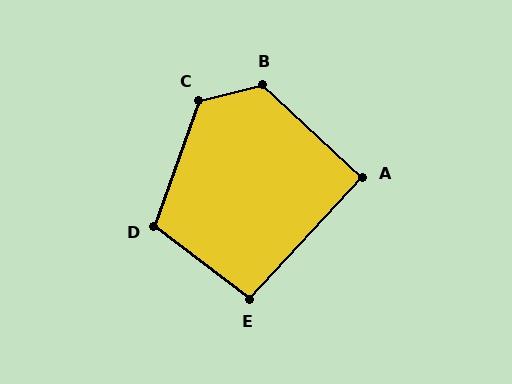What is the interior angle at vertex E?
Approximately 95 degrees (obtuse).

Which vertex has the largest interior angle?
C, at approximately 124 degrees.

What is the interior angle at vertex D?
Approximately 108 degrees (obtuse).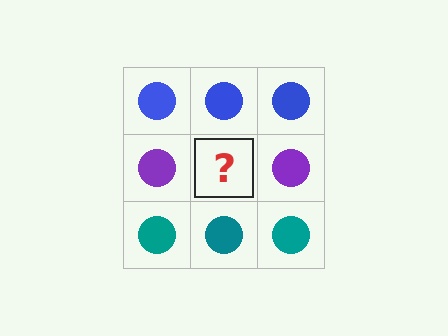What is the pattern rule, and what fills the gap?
The rule is that each row has a consistent color. The gap should be filled with a purple circle.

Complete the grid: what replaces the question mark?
The question mark should be replaced with a purple circle.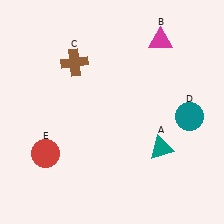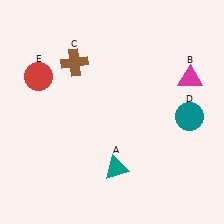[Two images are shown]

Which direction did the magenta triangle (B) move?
The magenta triangle (B) moved down.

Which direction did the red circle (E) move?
The red circle (E) moved up.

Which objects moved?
The objects that moved are: the teal triangle (A), the magenta triangle (B), the red circle (E).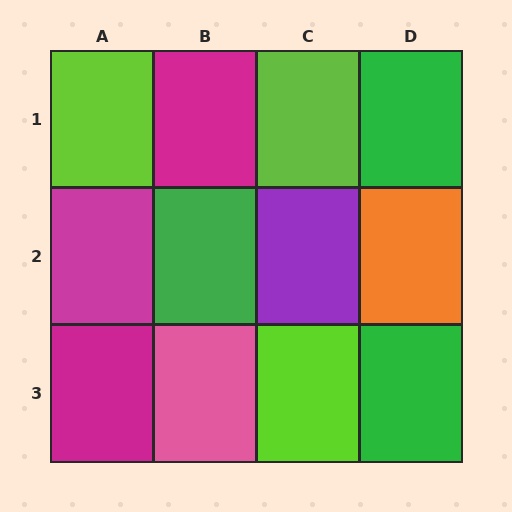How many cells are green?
3 cells are green.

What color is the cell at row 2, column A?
Magenta.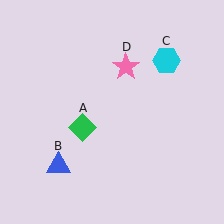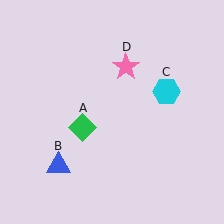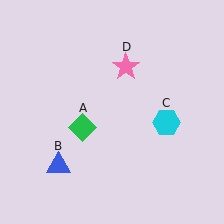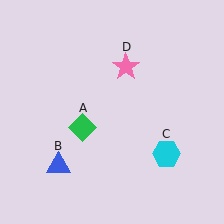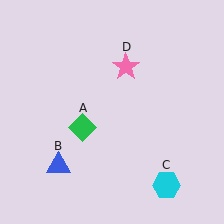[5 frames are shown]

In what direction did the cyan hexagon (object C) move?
The cyan hexagon (object C) moved down.